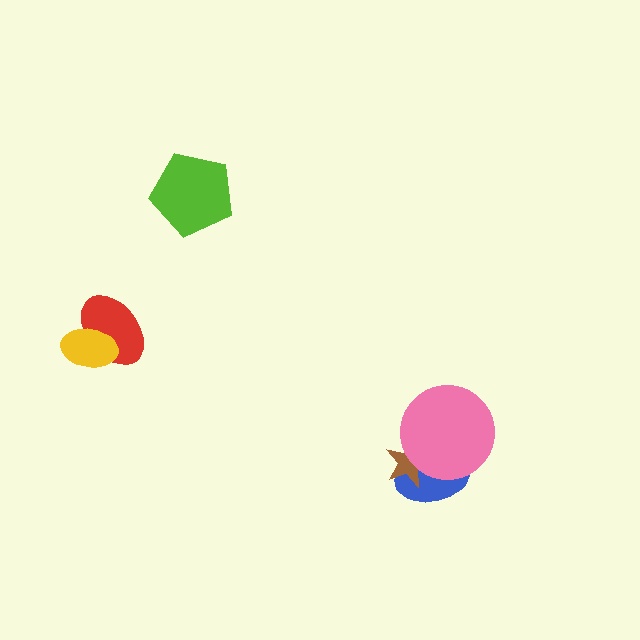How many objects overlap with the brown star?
2 objects overlap with the brown star.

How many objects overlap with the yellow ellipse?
1 object overlaps with the yellow ellipse.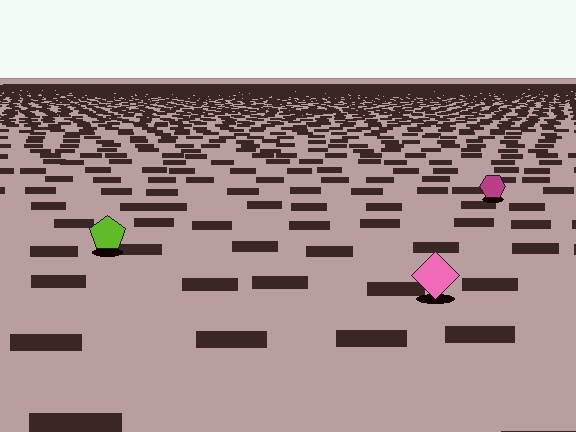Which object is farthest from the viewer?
The magenta hexagon is farthest from the viewer. It appears smaller and the ground texture around it is denser.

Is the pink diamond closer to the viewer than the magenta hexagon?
Yes. The pink diamond is closer — you can tell from the texture gradient: the ground texture is coarser near it.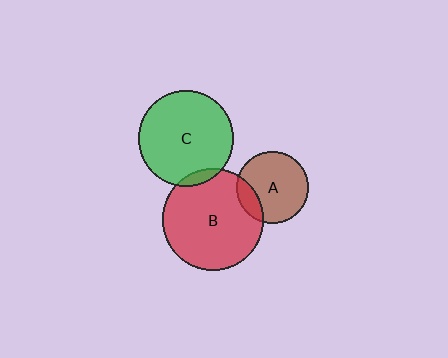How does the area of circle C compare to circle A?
Approximately 1.7 times.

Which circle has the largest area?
Circle B (red).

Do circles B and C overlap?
Yes.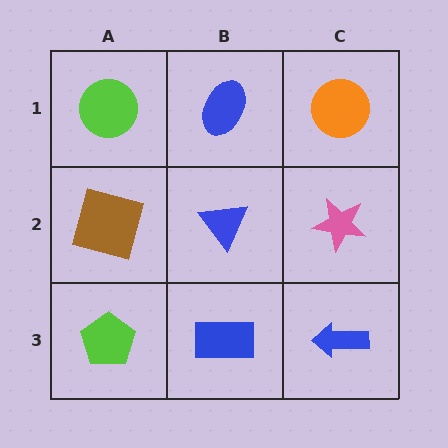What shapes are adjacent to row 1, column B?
A blue triangle (row 2, column B), a lime circle (row 1, column A), an orange circle (row 1, column C).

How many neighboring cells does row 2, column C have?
3.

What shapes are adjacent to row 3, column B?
A blue triangle (row 2, column B), a lime pentagon (row 3, column A), a blue arrow (row 3, column C).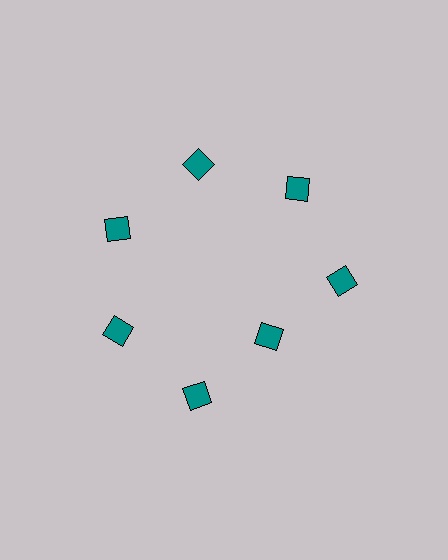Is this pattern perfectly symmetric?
No. The 7 teal diamonds are arranged in a ring, but one element near the 5 o'clock position is pulled inward toward the center, breaking the 7-fold rotational symmetry.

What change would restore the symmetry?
The symmetry would be restored by moving it outward, back onto the ring so that all 7 diamonds sit at equal angles and equal distance from the center.